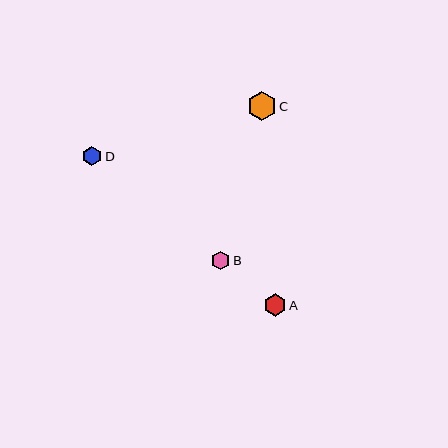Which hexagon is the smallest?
Hexagon B is the smallest with a size of approximately 19 pixels.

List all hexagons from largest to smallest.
From largest to smallest: C, A, D, B.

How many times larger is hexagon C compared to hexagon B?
Hexagon C is approximately 1.5 times the size of hexagon B.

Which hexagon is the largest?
Hexagon C is the largest with a size of approximately 29 pixels.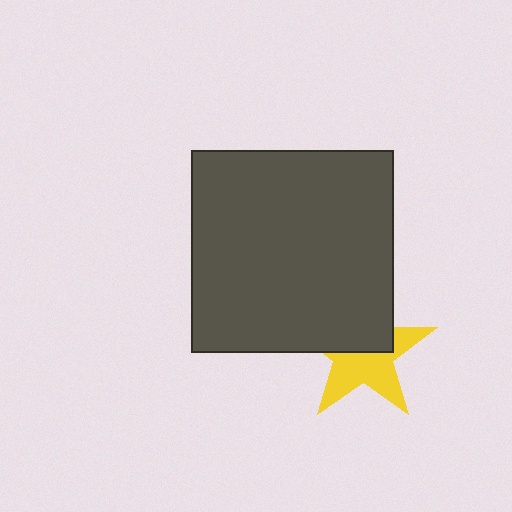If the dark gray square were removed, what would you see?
You would see the complete yellow star.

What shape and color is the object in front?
The object in front is a dark gray square.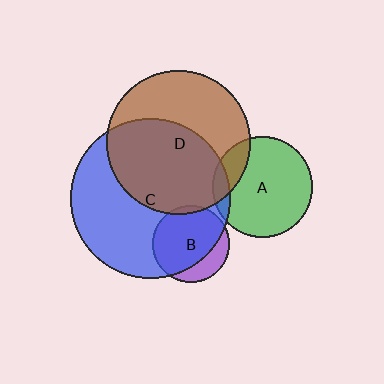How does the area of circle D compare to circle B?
Approximately 3.5 times.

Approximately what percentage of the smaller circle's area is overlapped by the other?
Approximately 5%.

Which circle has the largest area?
Circle C (blue).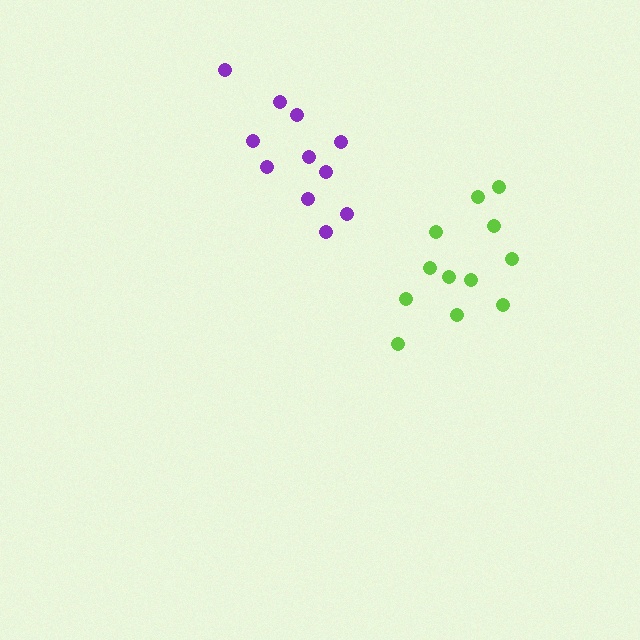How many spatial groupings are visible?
There are 2 spatial groupings.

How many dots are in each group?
Group 1: 11 dots, Group 2: 12 dots (23 total).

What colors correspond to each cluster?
The clusters are colored: purple, lime.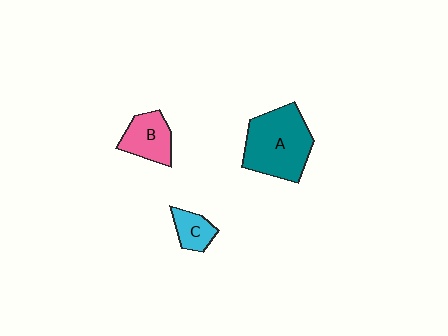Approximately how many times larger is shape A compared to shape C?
Approximately 3.0 times.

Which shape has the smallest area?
Shape C (cyan).